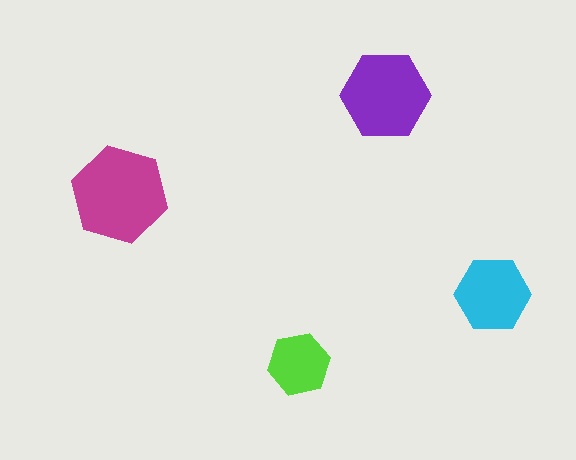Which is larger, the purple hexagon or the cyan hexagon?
The purple one.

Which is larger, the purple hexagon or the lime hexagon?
The purple one.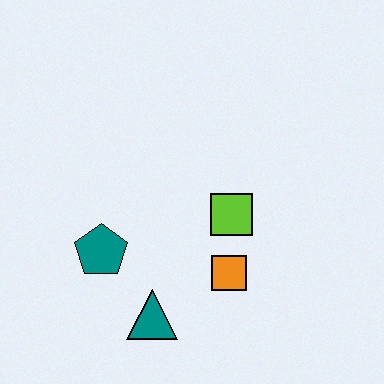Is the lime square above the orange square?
Yes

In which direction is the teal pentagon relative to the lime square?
The teal pentagon is to the left of the lime square.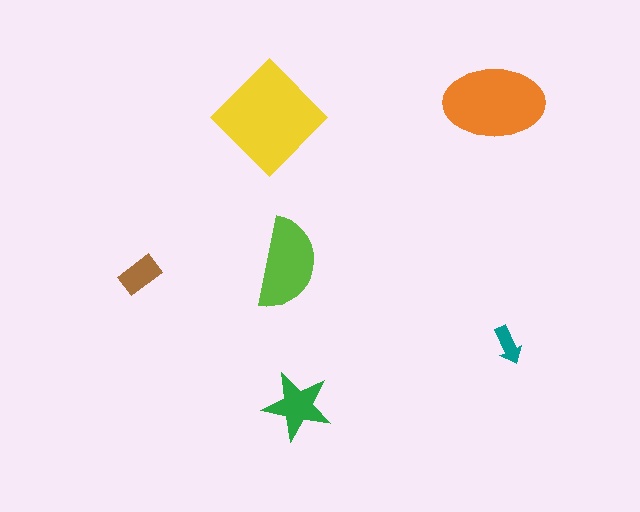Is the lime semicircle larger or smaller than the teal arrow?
Larger.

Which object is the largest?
The yellow diamond.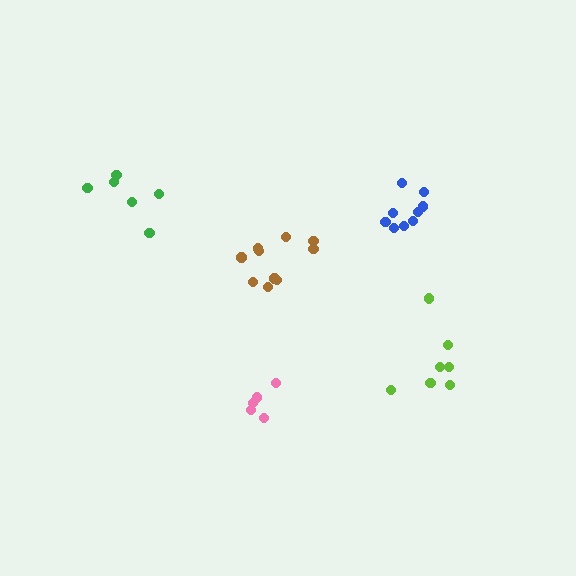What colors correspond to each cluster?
The clusters are colored: pink, lime, blue, green, brown.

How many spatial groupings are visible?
There are 5 spatial groupings.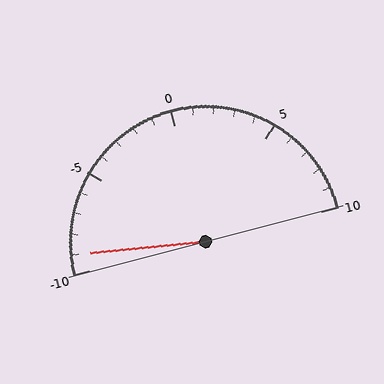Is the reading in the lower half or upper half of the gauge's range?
The reading is in the lower half of the range (-10 to 10).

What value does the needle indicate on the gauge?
The needle indicates approximately -9.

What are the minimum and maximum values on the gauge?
The gauge ranges from -10 to 10.